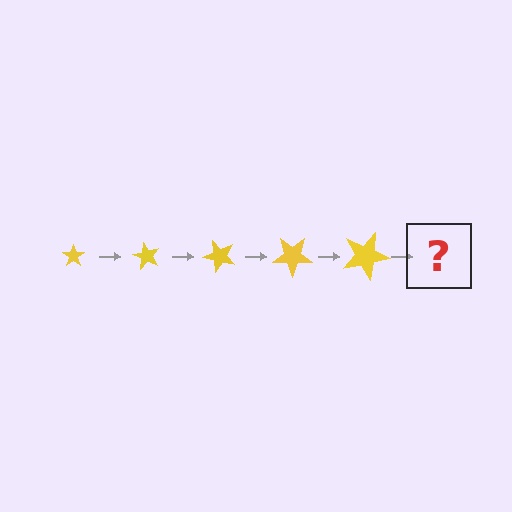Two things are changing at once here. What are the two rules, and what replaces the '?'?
The two rules are that the star grows larger each step and it rotates 60 degrees each step. The '?' should be a star, larger than the previous one and rotated 300 degrees from the start.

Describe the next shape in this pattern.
It should be a star, larger than the previous one and rotated 300 degrees from the start.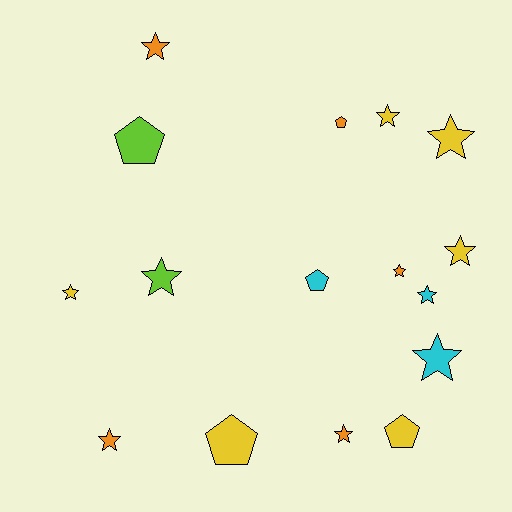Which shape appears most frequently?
Star, with 11 objects.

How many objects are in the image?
There are 16 objects.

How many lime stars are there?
There is 1 lime star.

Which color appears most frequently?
Yellow, with 6 objects.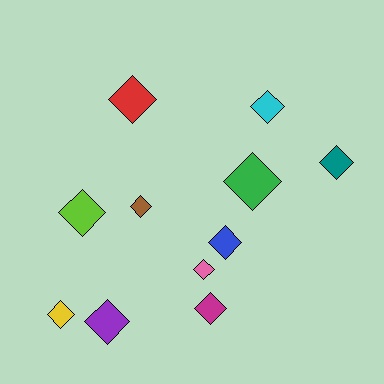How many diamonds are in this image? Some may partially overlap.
There are 11 diamonds.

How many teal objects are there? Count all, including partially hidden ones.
There is 1 teal object.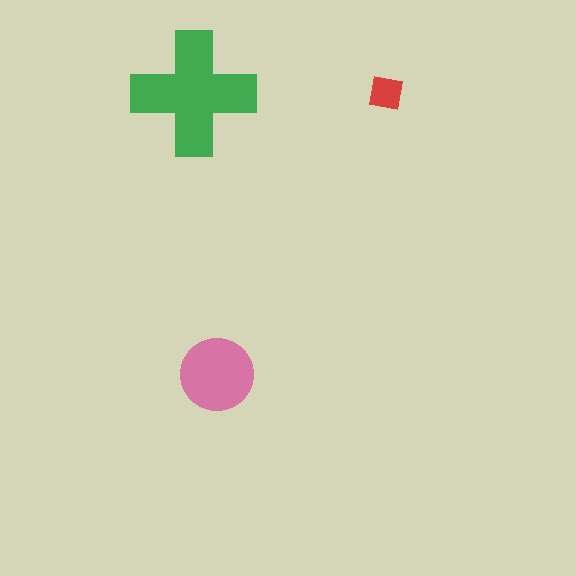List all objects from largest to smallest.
The green cross, the pink circle, the red square.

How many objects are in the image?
There are 3 objects in the image.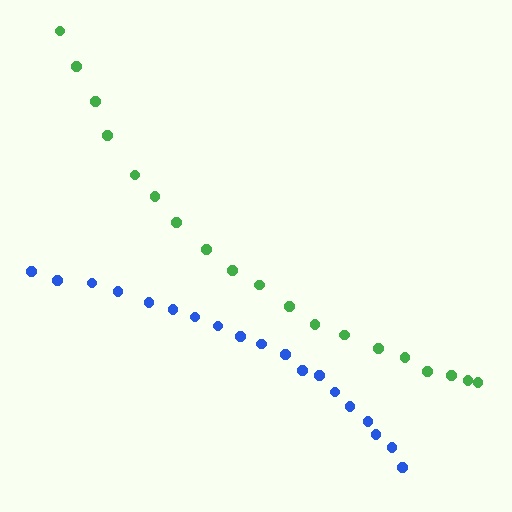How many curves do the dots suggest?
There are 2 distinct paths.